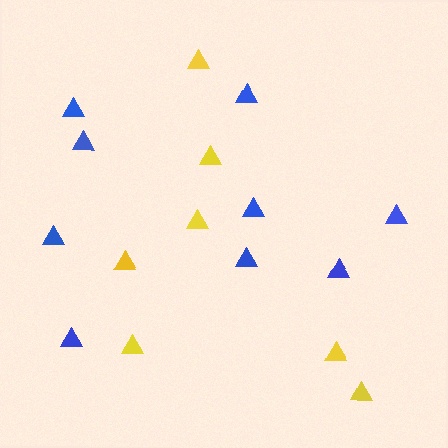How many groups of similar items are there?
There are 2 groups: one group of blue triangles (9) and one group of yellow triangles (7).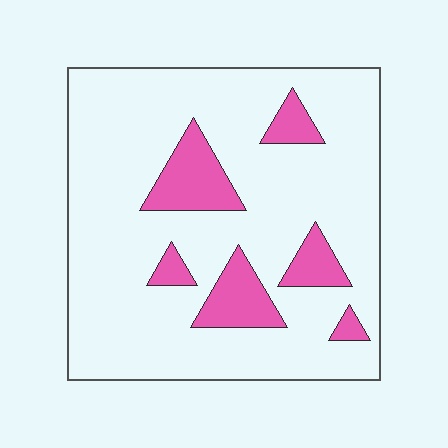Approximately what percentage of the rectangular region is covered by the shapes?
Approximately 15%.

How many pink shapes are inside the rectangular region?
6.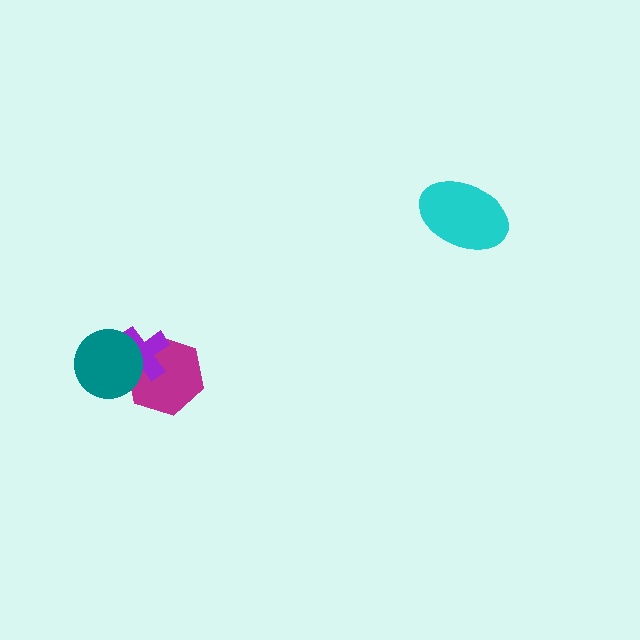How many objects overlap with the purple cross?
2 objects overlap with the purple cross.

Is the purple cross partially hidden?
Yes, it is partially covered by another shape.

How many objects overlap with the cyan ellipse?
0 objects overlap with the cyan ellipse.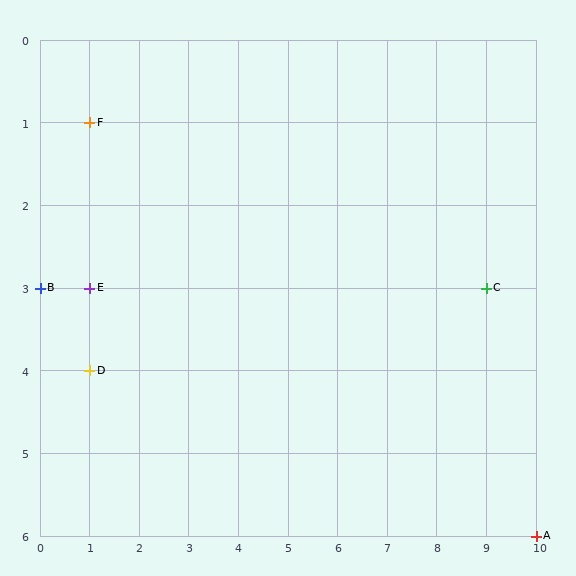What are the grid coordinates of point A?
Point A is at grid coordinates (10, 6).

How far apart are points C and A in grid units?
Points C and A are 1 column and 3 rows apart (about 3.2 grid units diagonally).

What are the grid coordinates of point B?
Point B is at grid coordinates (0, 3).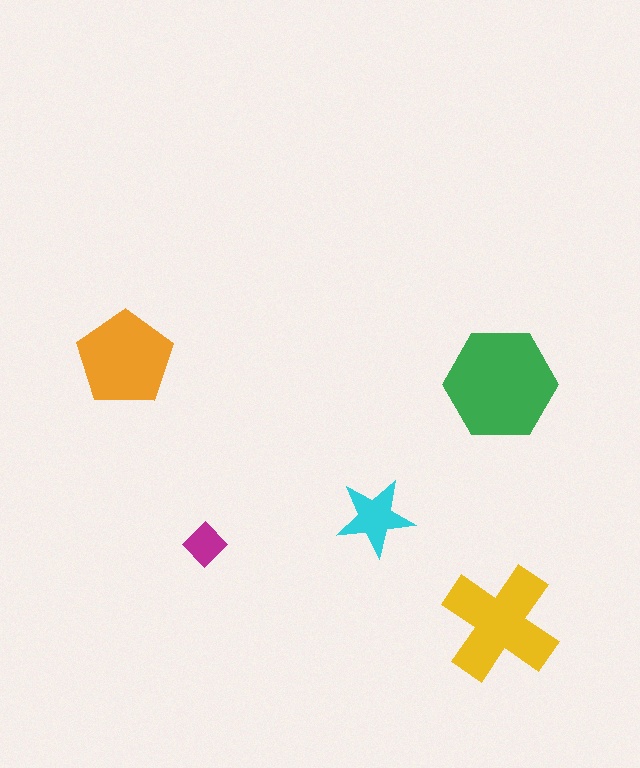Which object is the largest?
The green hexagon.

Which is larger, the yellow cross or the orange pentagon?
The yellow cross.